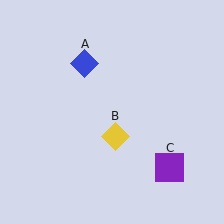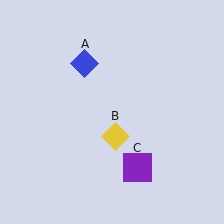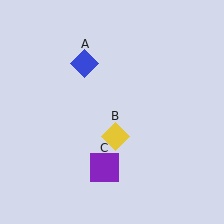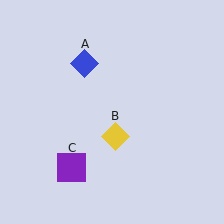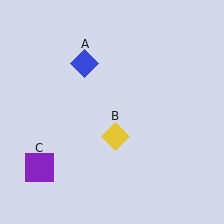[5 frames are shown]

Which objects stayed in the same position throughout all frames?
Blue diamond (object A) and yellow diamond (object B) remained stationary.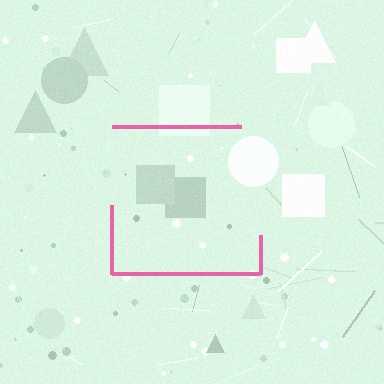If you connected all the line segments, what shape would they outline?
They would outline a square.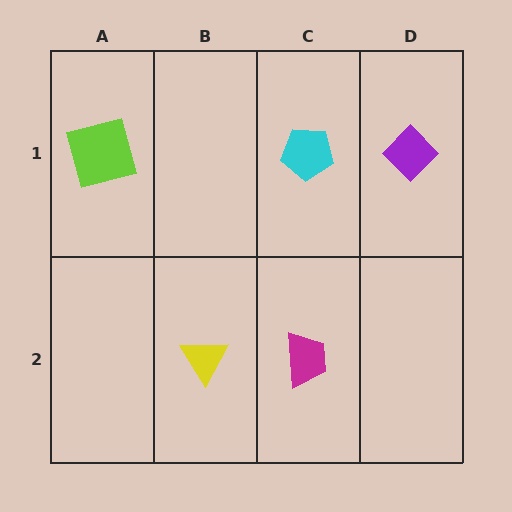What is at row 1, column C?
A cyan pentagon.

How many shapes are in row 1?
3 shapes.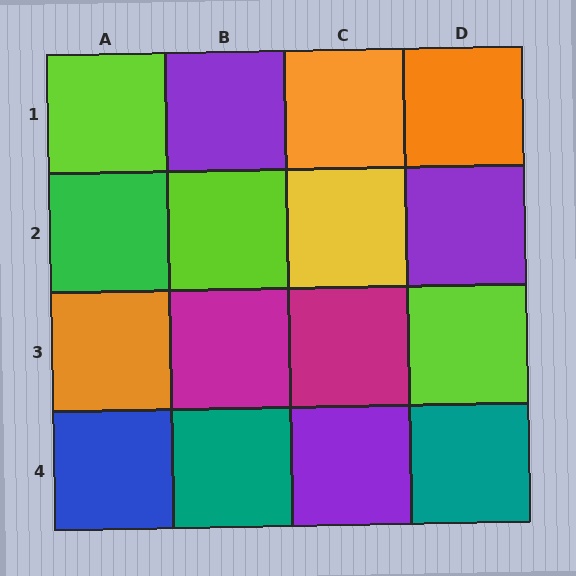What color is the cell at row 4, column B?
Teal.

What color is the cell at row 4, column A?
Blue.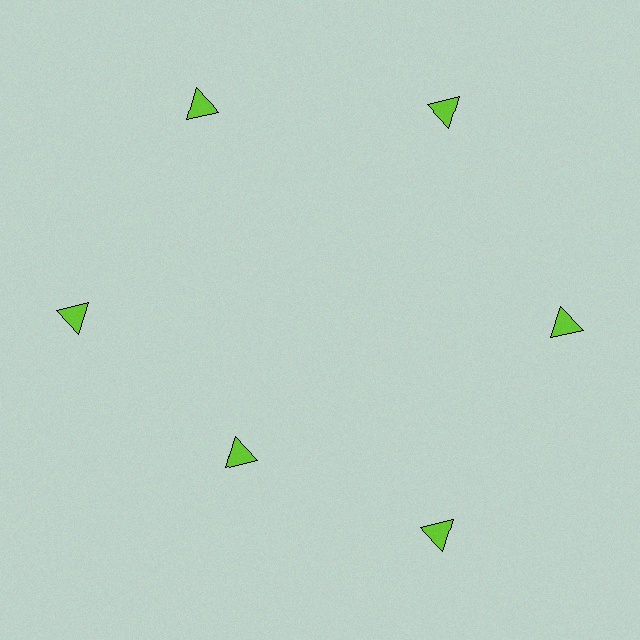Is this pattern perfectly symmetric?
No. The 6 lime triangles are arranged in a ring, but one element near the 7 o'clock position is pulled inward toward the center, breaking the 6-fold rotational symmetry.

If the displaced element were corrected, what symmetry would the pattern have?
It would have 6-fold rotational symmetry — the pattern would map onto itself every 60 degrees.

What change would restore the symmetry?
The symmetry would be restored by moving it outward, back onto the ring so that all 6 triangles sit at equal angles and equal distance from the center.